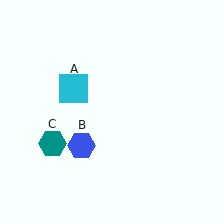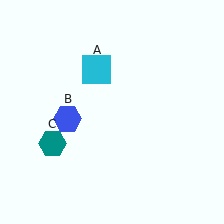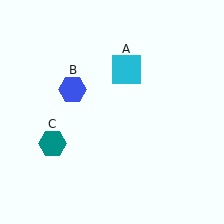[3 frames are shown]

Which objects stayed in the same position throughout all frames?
Teal hexagon (object C) remained stationary.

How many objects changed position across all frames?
2 objects changed position: cyan square (object A), blue hexagon (object B).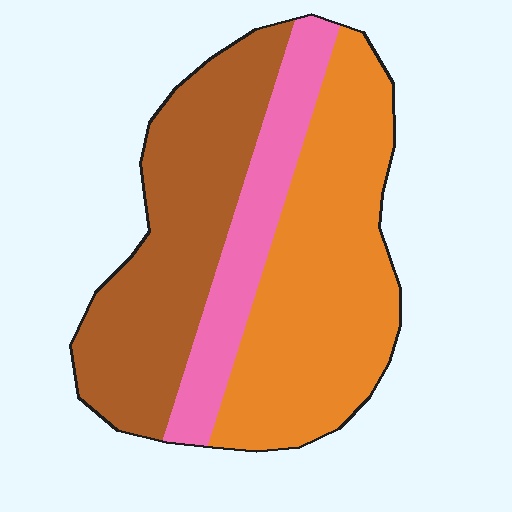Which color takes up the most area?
Orange, at roughly 45%.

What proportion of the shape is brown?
Brown takes up between a quarter and a half of the shape.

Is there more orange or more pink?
Orange.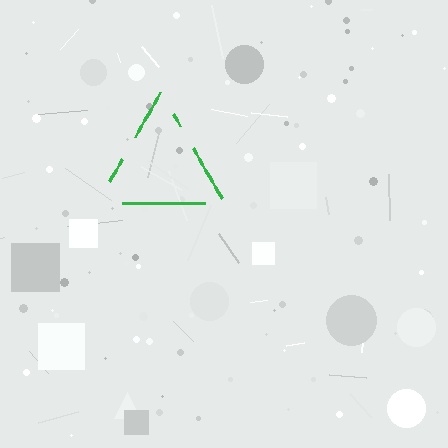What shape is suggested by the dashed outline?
The dashed outline suggests a triangle.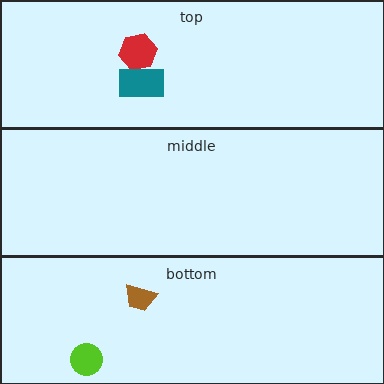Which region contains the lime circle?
The bottom region.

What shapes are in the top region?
The red hexagon, the teal rectangle.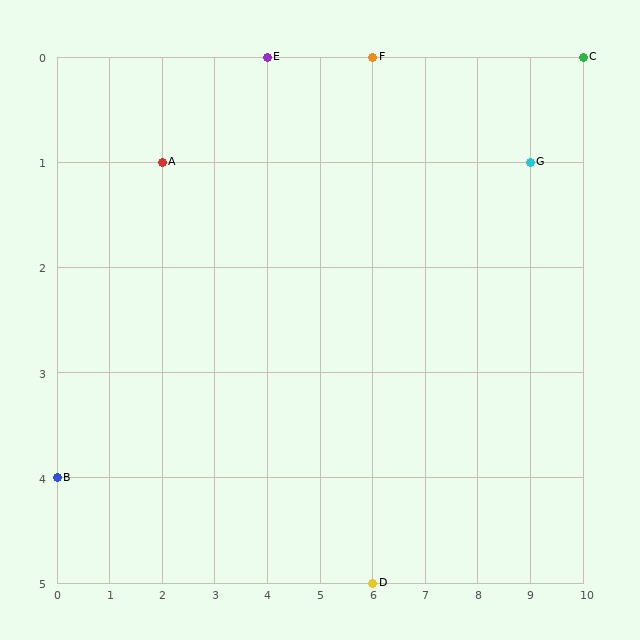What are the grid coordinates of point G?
Point G is at grid coordinates (9, 1).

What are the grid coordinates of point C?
Point C is at grid coordinates (10, 0).